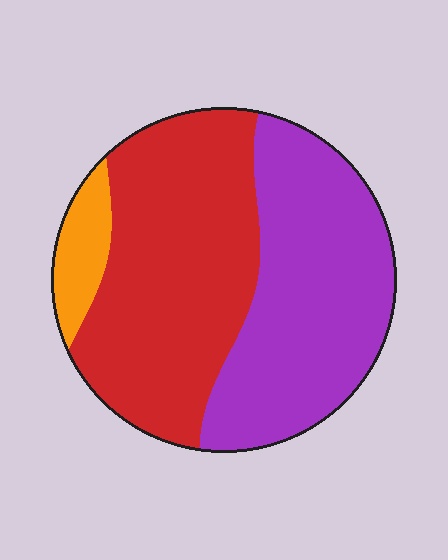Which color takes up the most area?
Red, at roughly 50%.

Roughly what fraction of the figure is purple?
Purple takes up about two fifths (2/5) of the figure.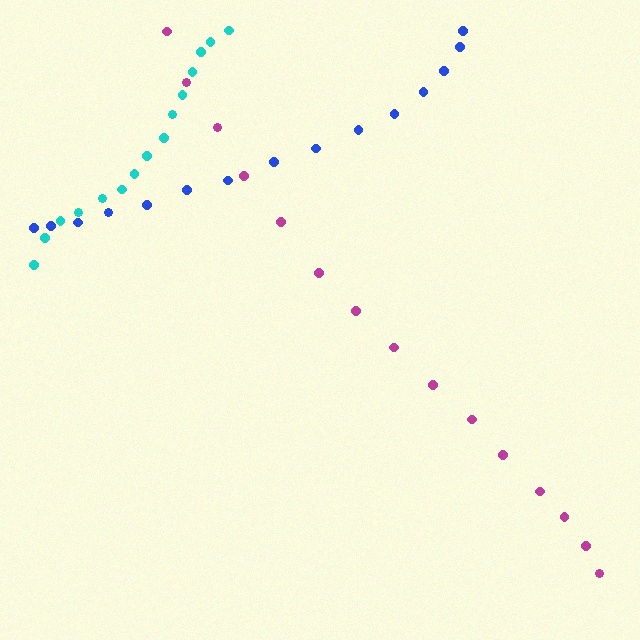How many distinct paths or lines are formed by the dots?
There are 3 distinct paths.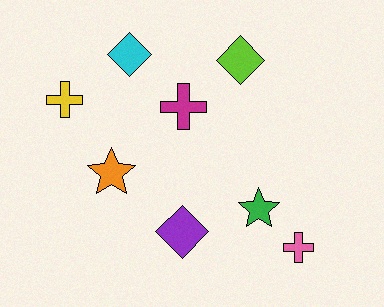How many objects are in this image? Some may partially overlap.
There are 8 objects.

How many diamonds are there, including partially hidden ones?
There are 3 diamonds.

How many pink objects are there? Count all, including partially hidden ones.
There is 1 pink object.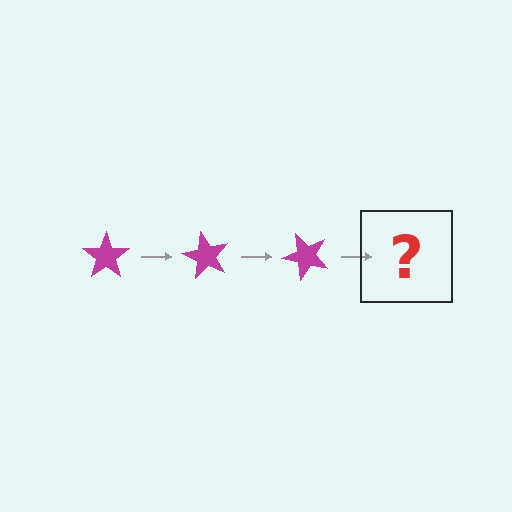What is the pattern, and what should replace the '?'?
The pattern is that the star rotates 60 degrees each step. The '?' should be a magenta star rotated 180 degrees.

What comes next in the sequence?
The next element should be a magenta star rotated 180 degrees.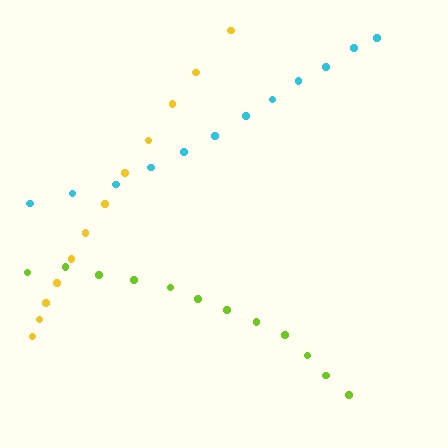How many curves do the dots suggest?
There are 3 distinct paths.